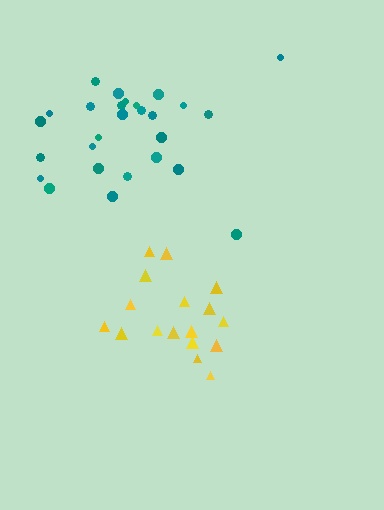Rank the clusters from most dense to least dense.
teal, yellow.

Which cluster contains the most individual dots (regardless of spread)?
Teal (27).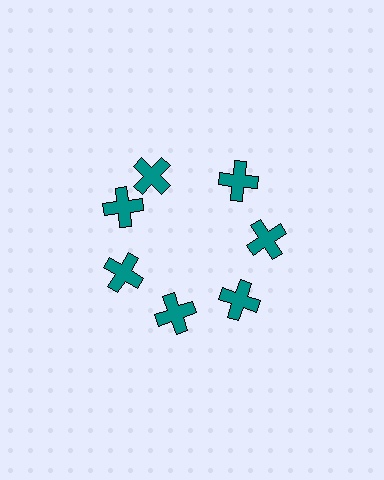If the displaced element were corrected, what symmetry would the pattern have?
It would have 7-fold rotational symmetry — the pattern would map onto itself every 51 degrees.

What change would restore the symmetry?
The symmetry would be restored by rotating it back into even spacing with its neighbors so that all 7 crosses sit at equal angles and equal distance from the center.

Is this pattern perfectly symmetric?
No. The 7 teal crosses are arranged in a ring, but one element near the 12 o'clock position is rotated out of alignment along the ring, breaking the 7-fold rotational symmetry.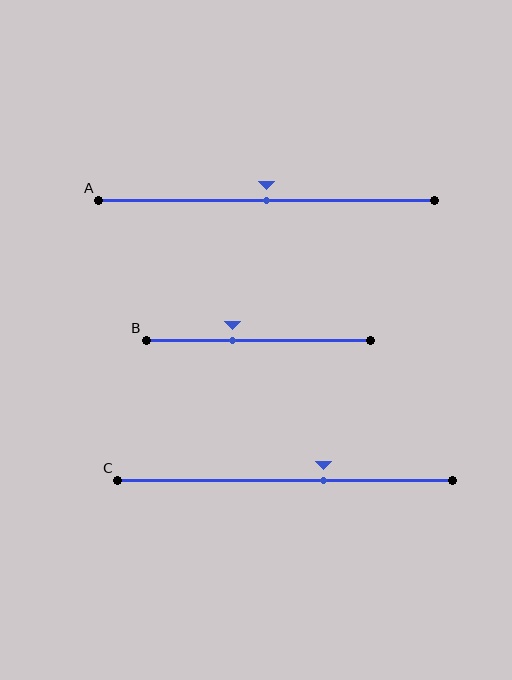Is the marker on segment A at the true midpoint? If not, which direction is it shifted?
Yes, the marker on segment A is at the true midpoint.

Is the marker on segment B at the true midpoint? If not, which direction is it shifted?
No, the marker on segment B is shifted to the left by about 12% of the segment length.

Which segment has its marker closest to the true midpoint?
Segment A has its marker closest to the true midpoint.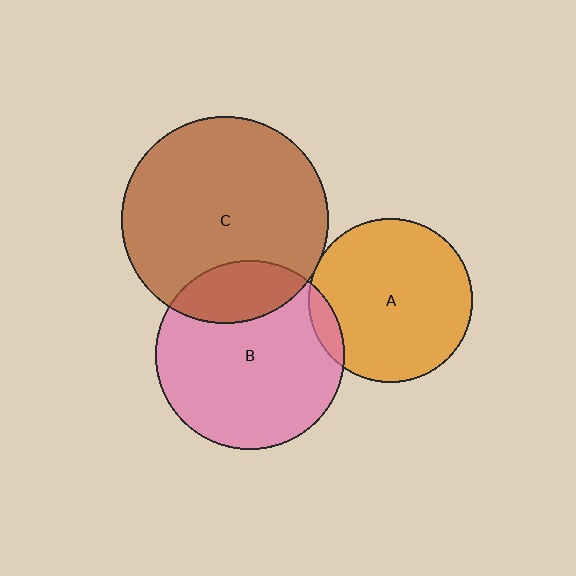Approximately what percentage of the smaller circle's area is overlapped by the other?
Approximately 5%.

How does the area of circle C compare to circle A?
Approximately 1.6 times.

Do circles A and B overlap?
Yes.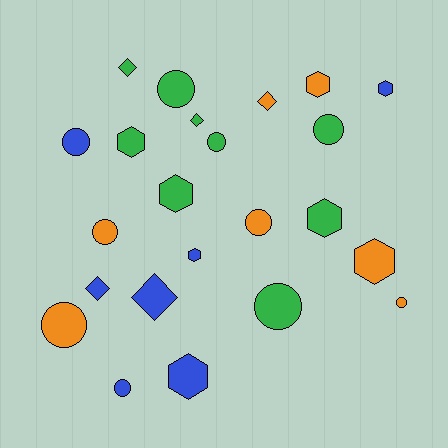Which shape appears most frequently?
Circle, with 10 objects.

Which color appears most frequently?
Green, with 9 objects.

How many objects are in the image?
There are 23 objects.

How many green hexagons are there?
There are 3 green hexagons.